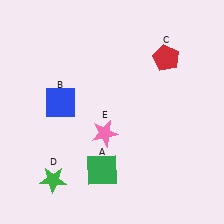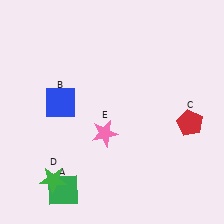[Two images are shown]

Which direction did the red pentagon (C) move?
The red pentagon (C) moved down.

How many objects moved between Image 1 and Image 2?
2 objects moved between the two images.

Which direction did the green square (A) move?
The green square (A) moved left.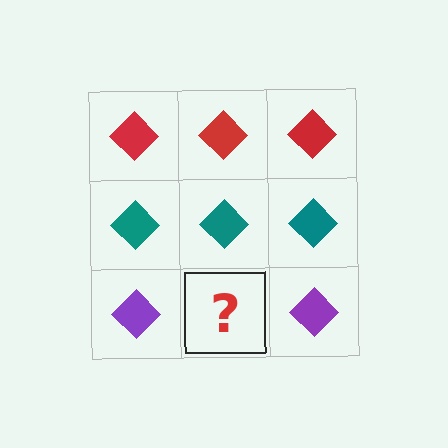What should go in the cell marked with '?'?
The missing cell should contain a purple diamond.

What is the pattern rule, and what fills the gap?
The rule is that each row has a consistent color. The gap should be filled with a purple diamond.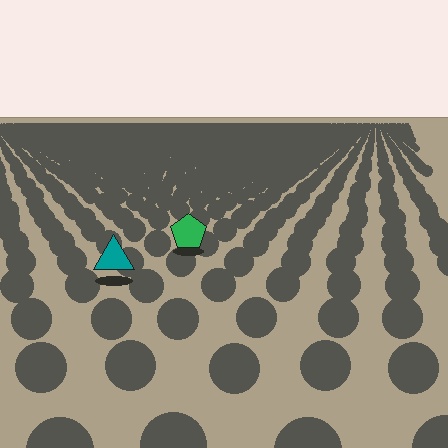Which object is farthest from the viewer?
The green pentagon is farthest from the viewer. It appears smaller and the ground texture around it is denser.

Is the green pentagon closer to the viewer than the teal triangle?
No. The teal triangle is closer — you can tell from the texture gradient: the ground texture is coarser near it.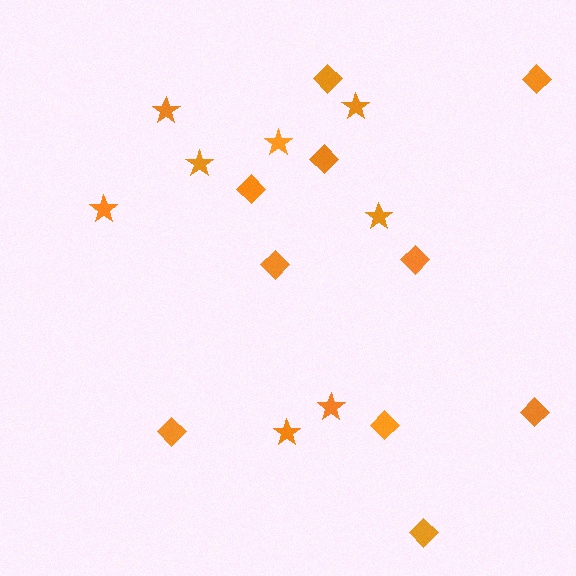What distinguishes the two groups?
There are 2 groups: one group of stars (8) and one group of diamonds (10).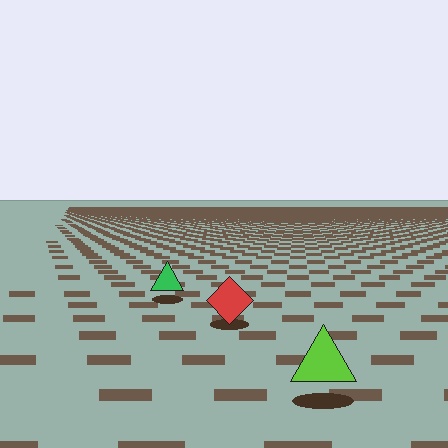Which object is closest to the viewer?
The lime triangle is closest. The texture marks near it are larger and more spread out.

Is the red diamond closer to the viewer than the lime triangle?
No. The lime triangle is closer — you can tell from the texture gradient: the ground texture is coarser near it.